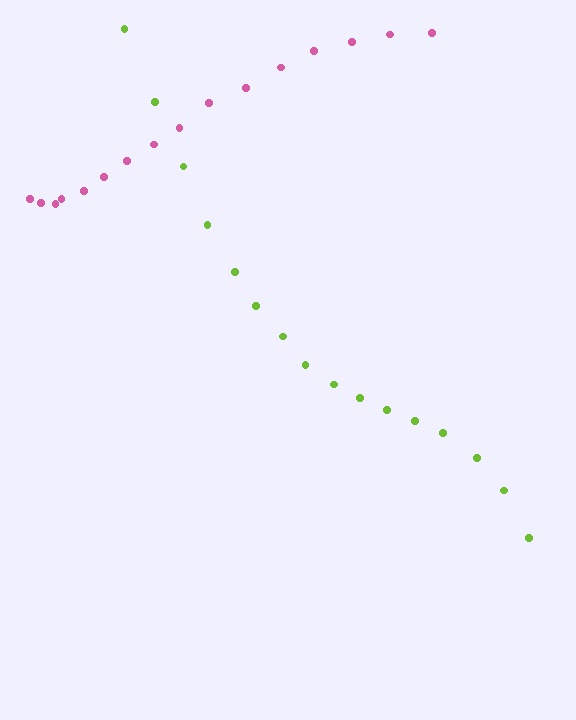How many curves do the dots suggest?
There are 2 distinct paths.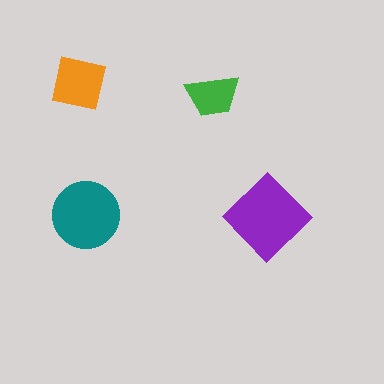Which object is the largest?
The purple diamond.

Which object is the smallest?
The green trapezoid.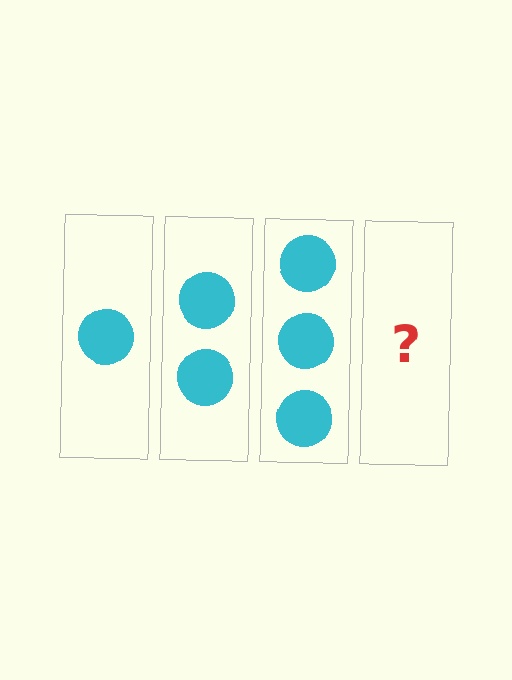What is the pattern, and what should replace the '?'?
The pattern is that each step adds one more circle. The '?' should be 4 circles.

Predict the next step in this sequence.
The next step is 4 circles.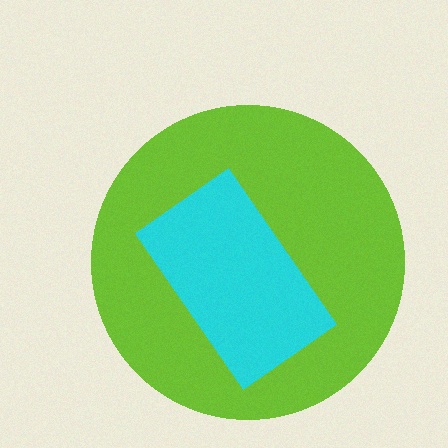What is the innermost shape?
The cyan rectangle.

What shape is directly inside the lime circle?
The cyan rectangle.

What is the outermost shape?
The lime circle.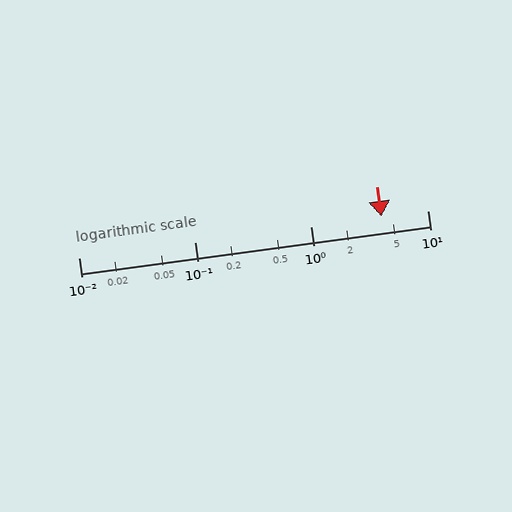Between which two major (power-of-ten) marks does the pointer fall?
The pointer is between 1 and 10.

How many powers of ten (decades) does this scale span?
The scale spans 3 decades, from 0.01 to 10.